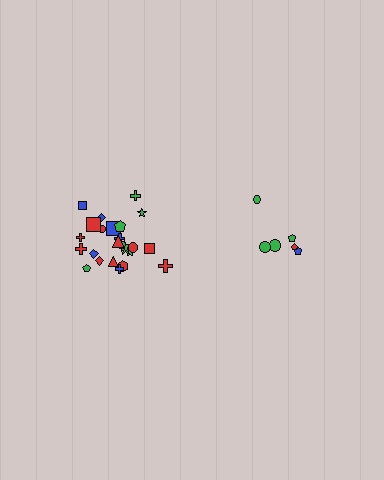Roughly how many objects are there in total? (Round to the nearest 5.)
Roughly 30 objects in total.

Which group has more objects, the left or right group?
The left group.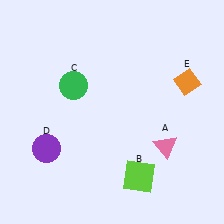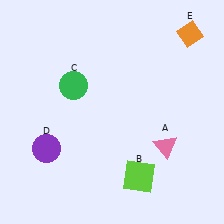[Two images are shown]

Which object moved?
The orange diamond (E) moved up.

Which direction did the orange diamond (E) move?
The orange diamond (E) moved up.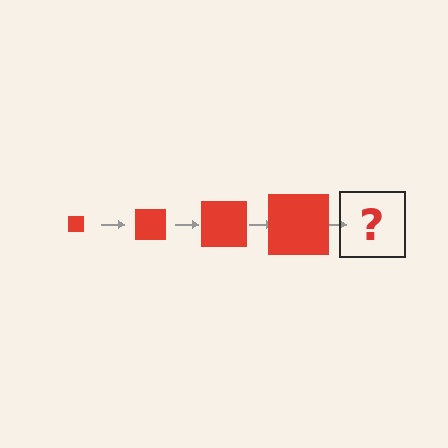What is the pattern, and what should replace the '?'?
The pattern is that the square gets progressively larger each step. The '?' should be a red square, larger than the previous one.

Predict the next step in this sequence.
The next step is a red square, larger than the previous one.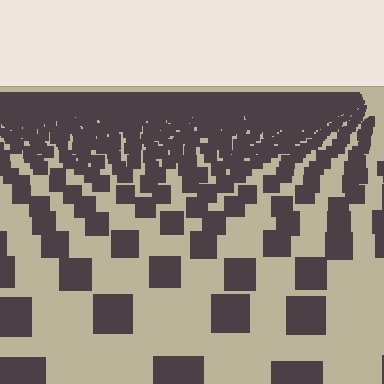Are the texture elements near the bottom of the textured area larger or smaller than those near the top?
Larger. Near the bottom, elements are closer to the viewer and appear at a bigger on-screen size.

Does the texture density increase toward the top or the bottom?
Density increases toward the top.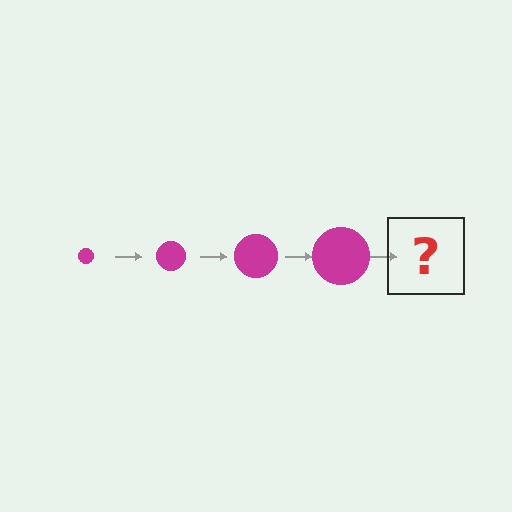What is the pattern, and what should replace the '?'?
The pattern is that the circle gets progressively larger each step. The '?' should be a magenta circle, larger than the previous one.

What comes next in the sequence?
The next element should be a magenta circle, larger than the previous one.